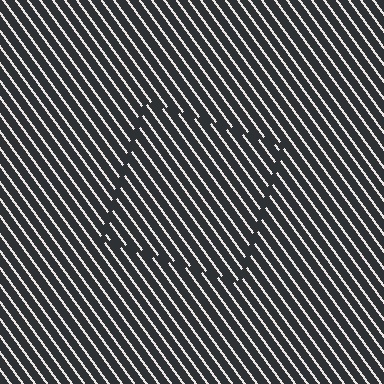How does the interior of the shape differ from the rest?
The interior of the shape contains the same grating, shifted by half a period — the contour is defined by the phase discontinuity where line-ends from the inner and outer gratings abut.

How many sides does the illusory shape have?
4 sides — the line-ends trace a square.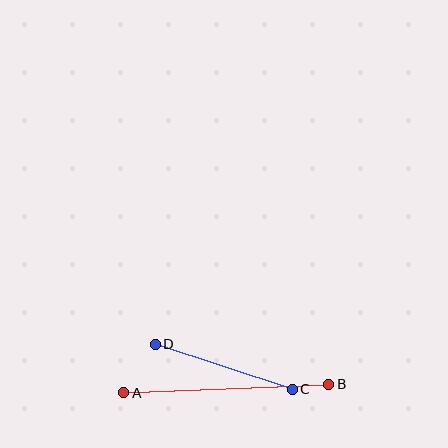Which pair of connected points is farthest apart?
Points A and B are farthest apart.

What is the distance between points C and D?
The distance is approximately 144 pixels.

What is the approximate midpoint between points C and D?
The midpoint is at approximately (224, 367) pixels.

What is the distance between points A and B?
The distance is approximately 205 pixels.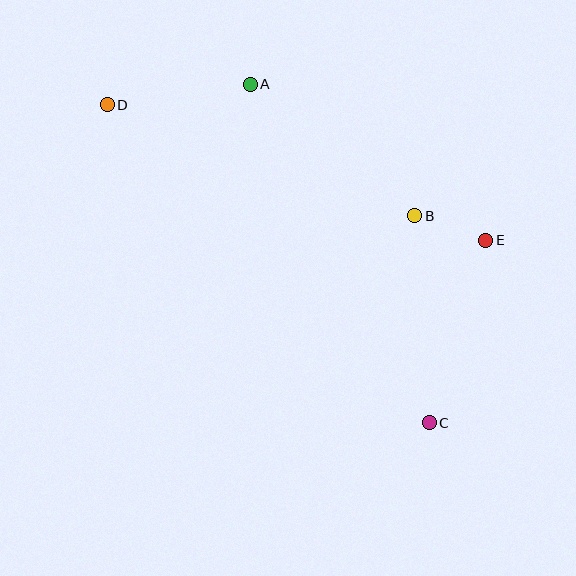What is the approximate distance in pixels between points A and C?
The distance between A and C is approximately 383 pixels.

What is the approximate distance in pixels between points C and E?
The distance between C and E is approximately 191 pixels.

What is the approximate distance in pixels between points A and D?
The distance between A and D is approximately 145 pixels.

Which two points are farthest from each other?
Points C and D are farthest from each other.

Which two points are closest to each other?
Points B and E are closest to each other.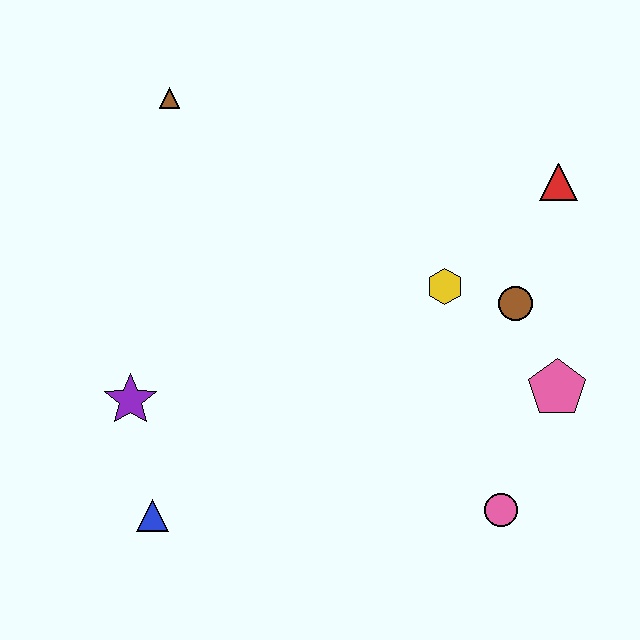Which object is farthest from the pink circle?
The brown triangle is farthest from the pink circle.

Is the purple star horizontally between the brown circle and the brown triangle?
No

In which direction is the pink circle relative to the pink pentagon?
The pink circle is below the pink pentagon.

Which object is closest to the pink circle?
The pink pentagon is closest to the pink circle.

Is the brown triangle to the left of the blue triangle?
No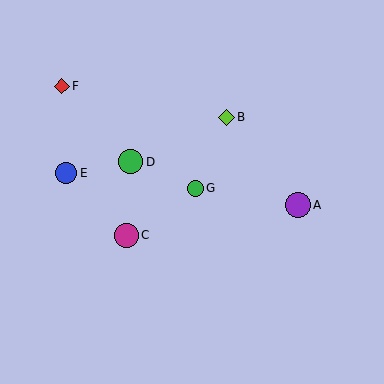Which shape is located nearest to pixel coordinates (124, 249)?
The magenta circle (labeled C) at (126, 235) is nearest to that location.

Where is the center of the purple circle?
The center of the purple circle is at (298, 205).